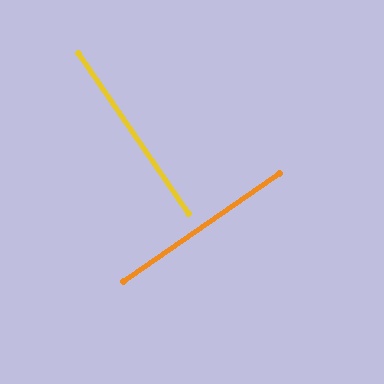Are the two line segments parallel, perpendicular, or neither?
Perpendicular — they meet at approximately 90°.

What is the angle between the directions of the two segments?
Approximately 90 degrees.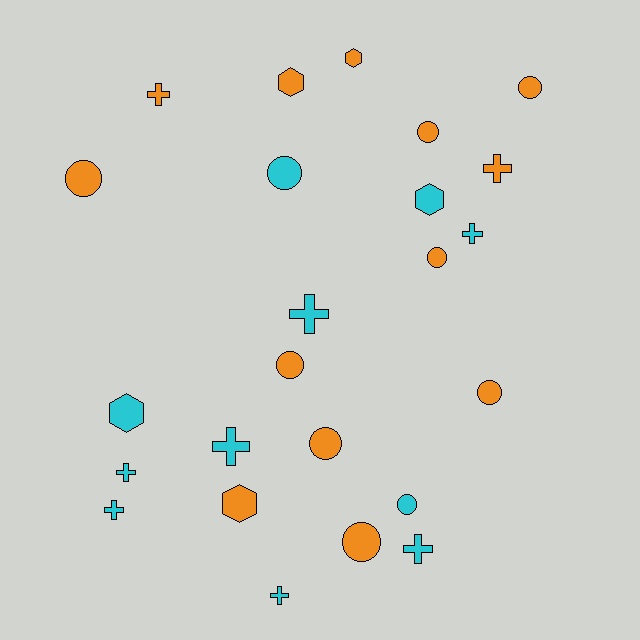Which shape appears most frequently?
Circle, with 10 objects.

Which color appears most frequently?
Orange, with 13 objects.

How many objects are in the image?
There are 24 objects.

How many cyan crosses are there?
There are 7 cyan crosses.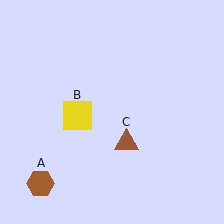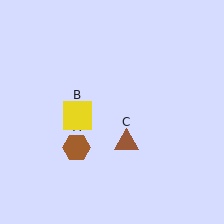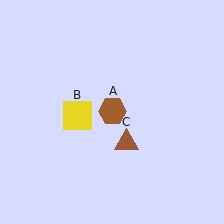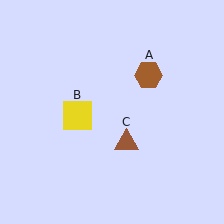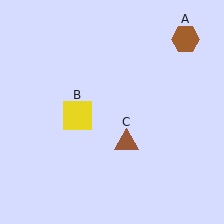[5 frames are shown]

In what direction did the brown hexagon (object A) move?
The brown hexagon (object A) moved up and to the right.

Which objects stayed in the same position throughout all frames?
Yellow square (object B) and brown triangle (object C) remained stationary.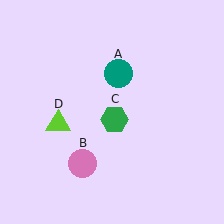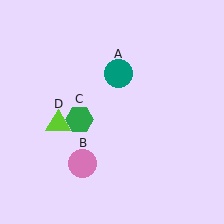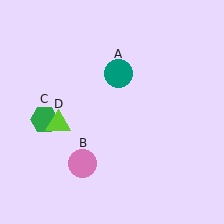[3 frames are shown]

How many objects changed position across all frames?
1 object changed position: green hexagon (object C).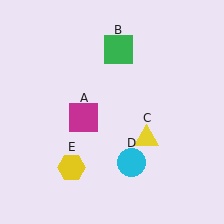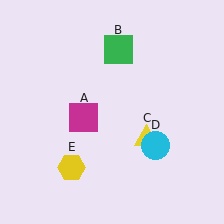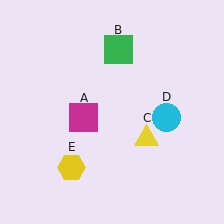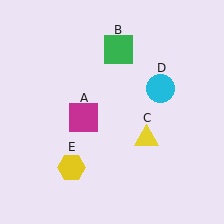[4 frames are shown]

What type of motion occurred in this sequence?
The cyan circle (object D) rotated counterclockwise around the center of the scene.